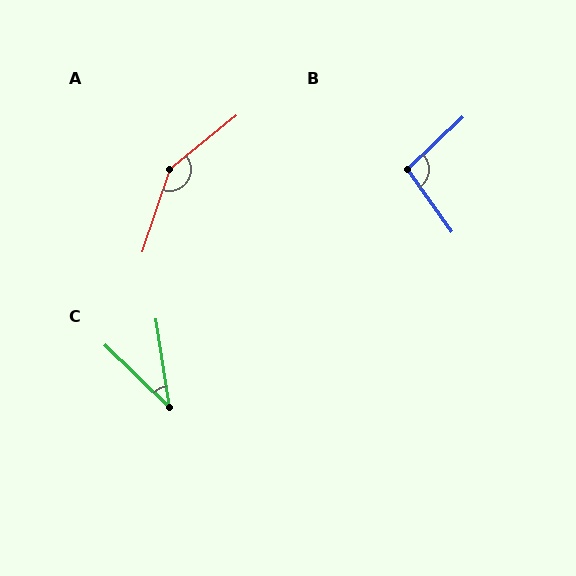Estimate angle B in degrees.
Approximately 98 degrees.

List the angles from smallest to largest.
C (37°), B (98°), A (147°).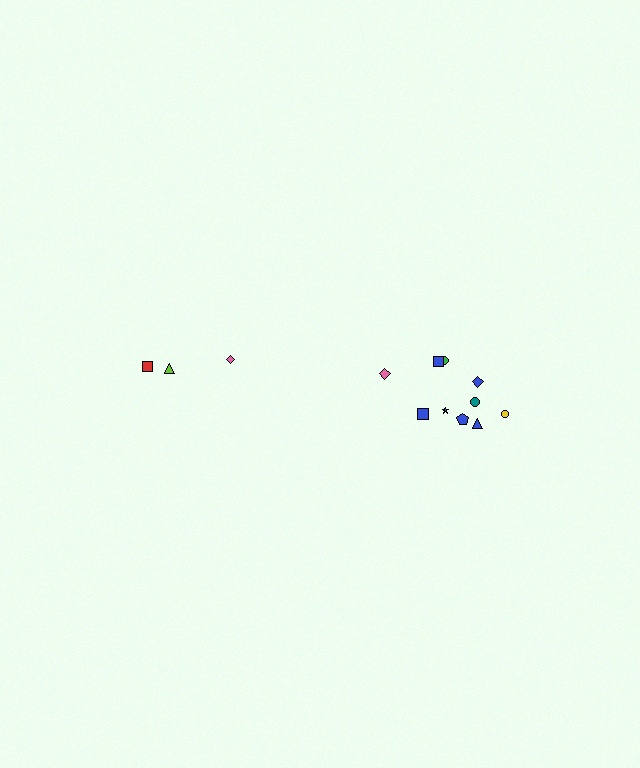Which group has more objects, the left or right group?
The right group.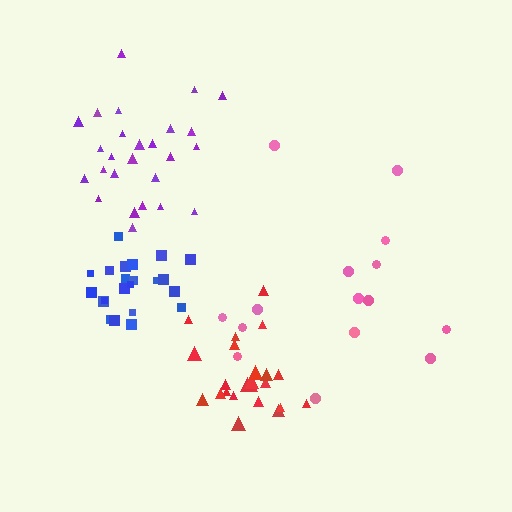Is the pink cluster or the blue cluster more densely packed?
Blue.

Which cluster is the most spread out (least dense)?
Pink.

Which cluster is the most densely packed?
Blue.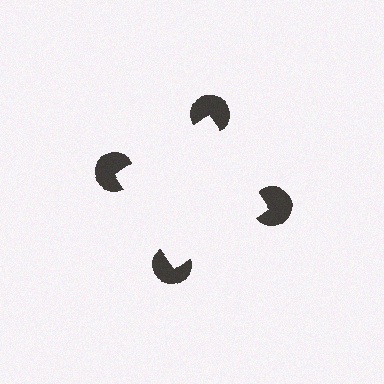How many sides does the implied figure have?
4 sides.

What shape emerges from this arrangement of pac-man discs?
An illusory square — its edges are inferred from the aligned wedge cuts in the pac-man discs, not physically drawn.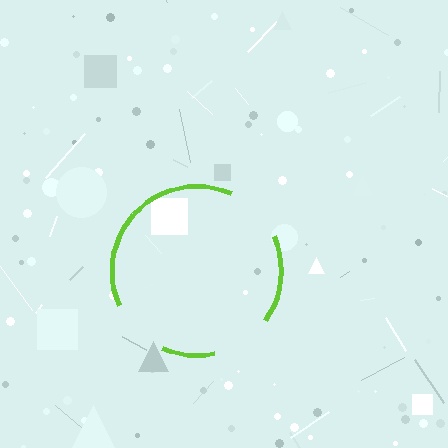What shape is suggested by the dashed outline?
The dashed outline suggests a circle.